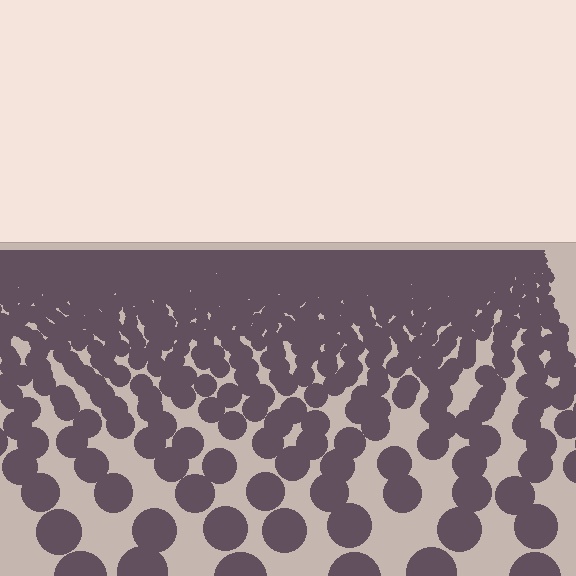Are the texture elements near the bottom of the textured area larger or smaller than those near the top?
Larger. Near the bottom, elements are closer to the viewer and appear at a bigger on-screen size.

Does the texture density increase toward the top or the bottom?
Density increases toward the top.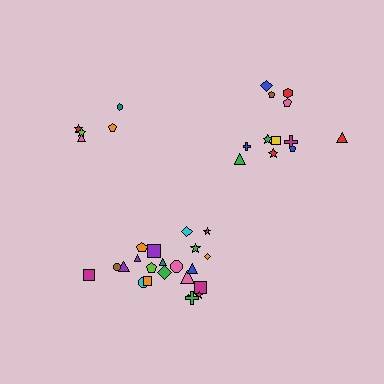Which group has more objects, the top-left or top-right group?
The top-right group.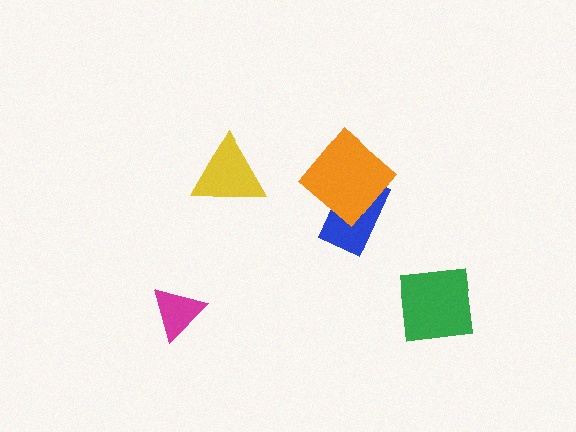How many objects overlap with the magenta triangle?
0 objects overlap with the magenta triangle.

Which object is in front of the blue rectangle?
The orange diamond is in front of the blue rectangle.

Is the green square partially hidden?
No, no other shape covers it.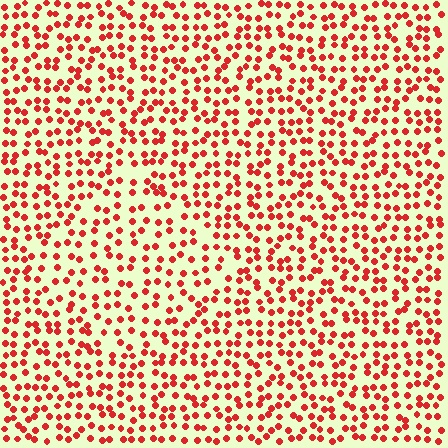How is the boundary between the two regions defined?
The boundary is defined by a change in element density (approximately 1.4x ratio). All elements are the same color, size, and shape.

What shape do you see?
I see a diamond.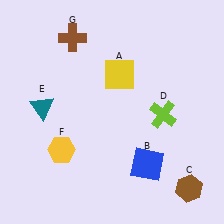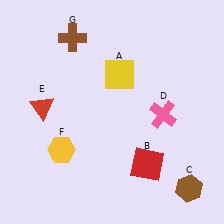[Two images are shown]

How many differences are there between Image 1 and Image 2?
There are 3 differences between the two images.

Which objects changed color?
B changed from blue to red. D changed from lime to pink. E changed from teal to red.